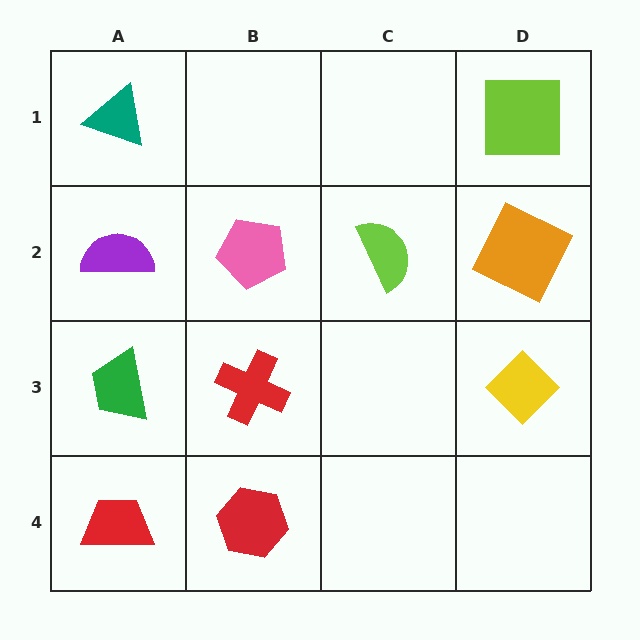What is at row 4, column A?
A red trapezoid.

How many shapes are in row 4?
2 shapes.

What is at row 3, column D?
A yellow diamond.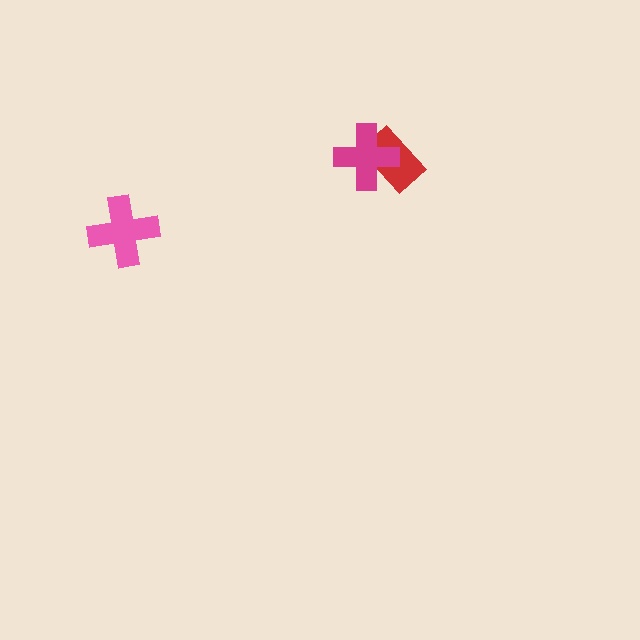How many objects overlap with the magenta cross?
1 object overlaps with the magenta cross.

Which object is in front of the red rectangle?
The magenta cross is in front of the red rectangle.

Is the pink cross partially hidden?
No, no other shape covers it.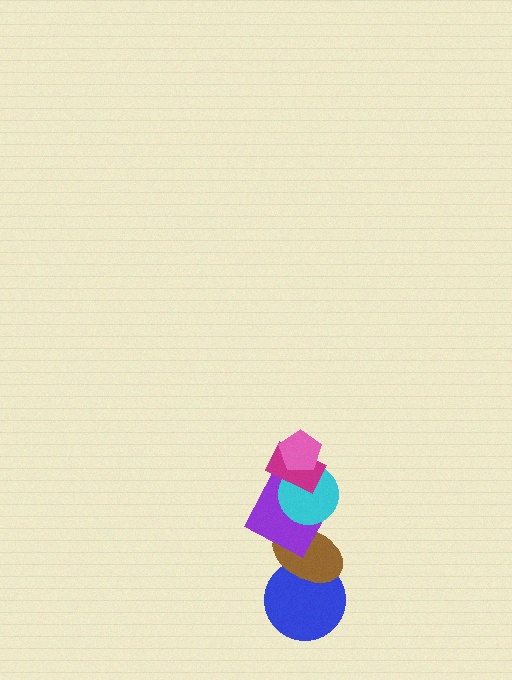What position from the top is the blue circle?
The blue circle is 6th from the top.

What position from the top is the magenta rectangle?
The magenta rectangle is 2nd from the top.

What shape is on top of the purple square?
The cyan circle is on top of the purple square.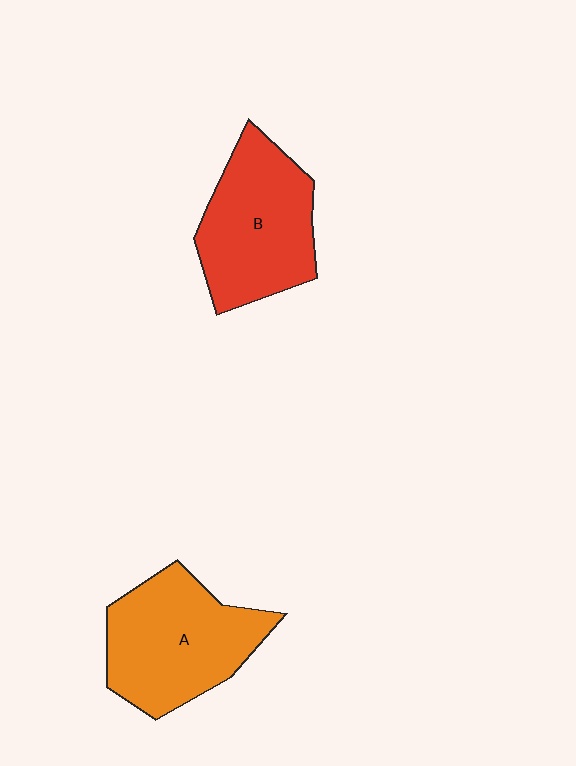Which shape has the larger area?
Shape A (orange).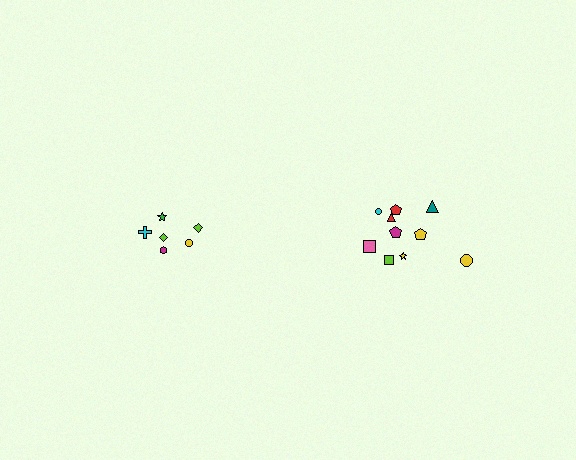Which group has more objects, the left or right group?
The right group.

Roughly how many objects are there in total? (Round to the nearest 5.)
Roughly 15 objects in total.